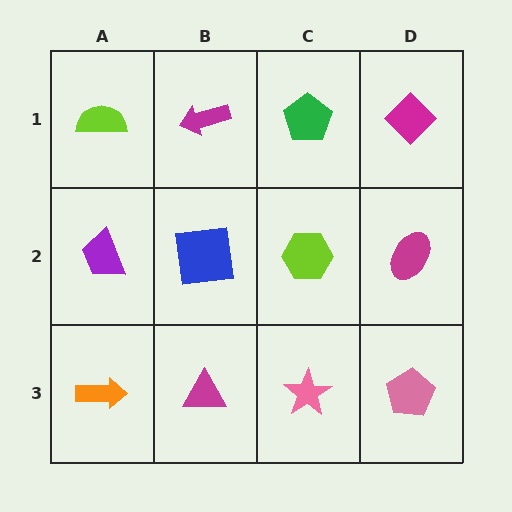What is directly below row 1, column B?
A blue square.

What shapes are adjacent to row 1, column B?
A blue square (row 2, column B), a lime semicircle (row 1, column A), a green pentagon (row 1, column C).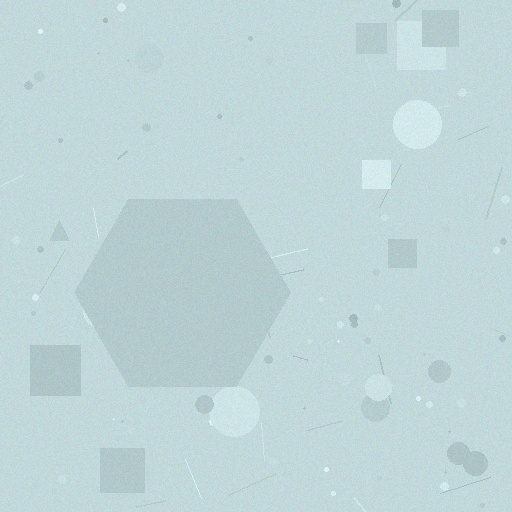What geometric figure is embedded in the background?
A hexagon is embedded in the background.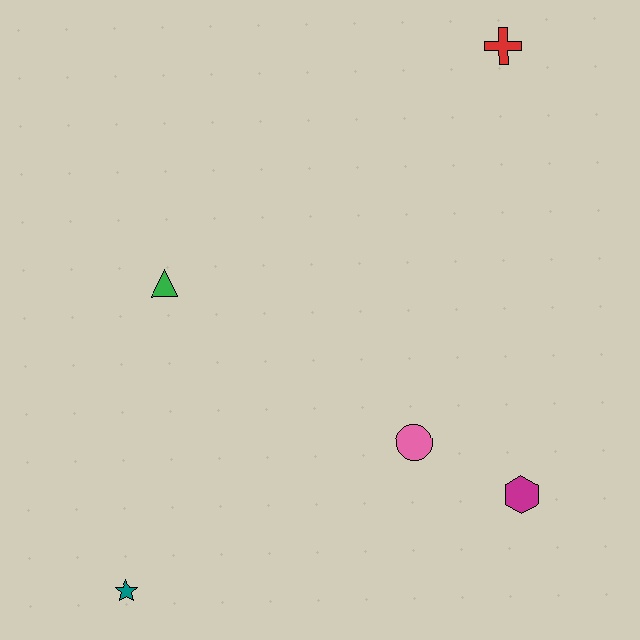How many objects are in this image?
There are 5 objects.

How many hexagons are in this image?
There is 1 hexagon.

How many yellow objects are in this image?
There are no yellow objects.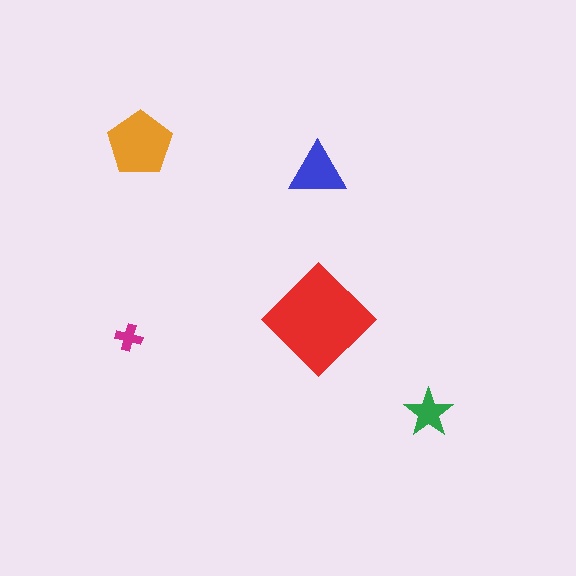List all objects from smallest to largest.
The magenta cross, the green star, the blue triangle, the orange pentagon, the red diamond.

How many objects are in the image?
There are 5 objects in the image.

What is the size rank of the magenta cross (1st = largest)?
5th.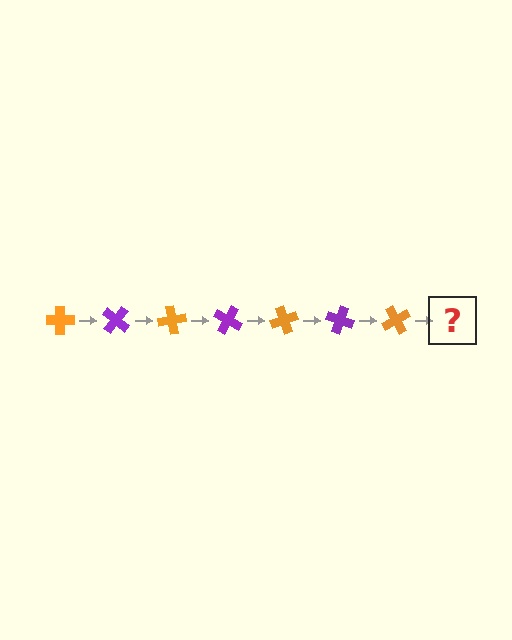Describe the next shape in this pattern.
It should be a purple cross, rotated 280 degrees from the start.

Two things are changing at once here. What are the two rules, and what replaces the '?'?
The two rules are that it rotates 40 degrees each step and the color cycles through orange and purple. The '?' should be a purple cross, rotated 280 degrees from the start.